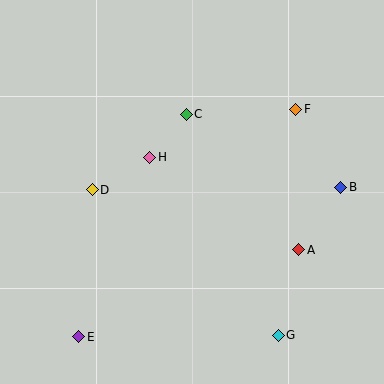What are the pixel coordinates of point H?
Point H is at (150, 157).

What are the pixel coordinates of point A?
Point A is at (299, 250).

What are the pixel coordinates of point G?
Point G is at (278, 335).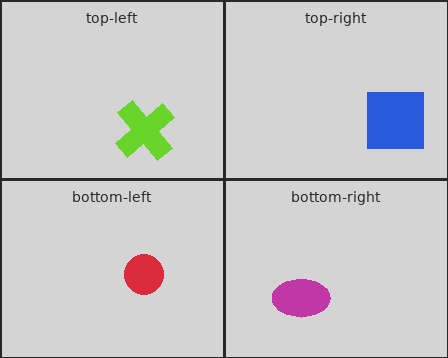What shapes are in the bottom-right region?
The magenta ellipse.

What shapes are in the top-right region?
The blue square.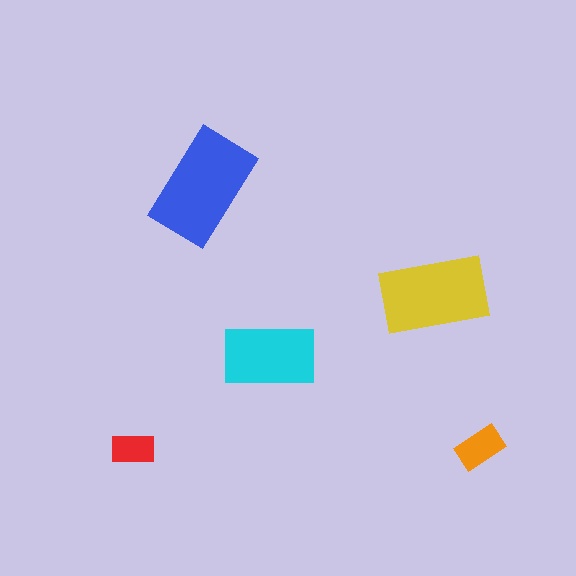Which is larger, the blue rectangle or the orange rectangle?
The blue one.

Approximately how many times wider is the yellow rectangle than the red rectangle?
About 2.5 times wider.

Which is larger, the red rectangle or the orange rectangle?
The orange one.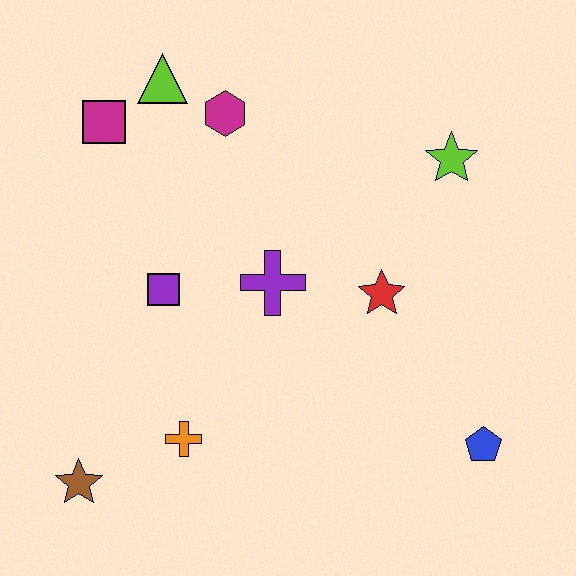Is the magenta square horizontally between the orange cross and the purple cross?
No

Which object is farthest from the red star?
The brown star is farthest from the red star.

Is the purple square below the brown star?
No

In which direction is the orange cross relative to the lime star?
The orange cross is below the lime star.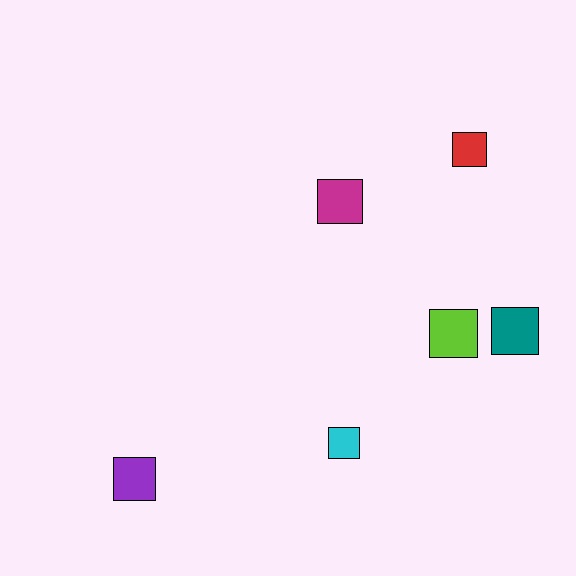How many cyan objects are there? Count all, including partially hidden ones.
There is 1 cyan object.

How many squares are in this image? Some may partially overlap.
There are 6 squares.